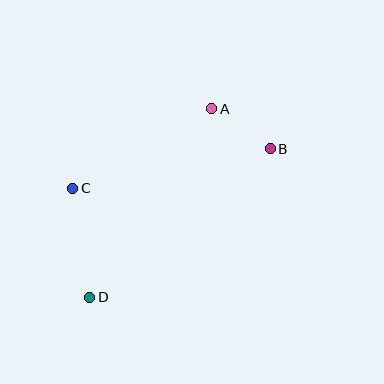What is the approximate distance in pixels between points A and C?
The distance between A and C is approximately 160 pixels.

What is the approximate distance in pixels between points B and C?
The distance between B and C is approximately 201 pixels.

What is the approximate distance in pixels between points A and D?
The distance between A and D is approximately 225 pixels.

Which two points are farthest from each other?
Points B and D are farthest from each other.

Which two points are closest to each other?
Points A and B are closest to each other.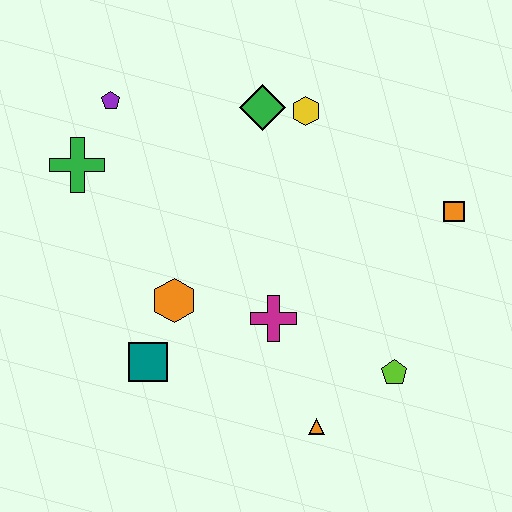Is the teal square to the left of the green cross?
No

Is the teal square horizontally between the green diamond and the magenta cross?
No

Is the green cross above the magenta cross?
Yes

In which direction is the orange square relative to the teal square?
The orange square is to the right of the teal square.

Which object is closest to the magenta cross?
The orange hexagon is closest to the magenta cross.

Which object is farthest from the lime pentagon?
The purple pentagon is farthest from the lime pentagon.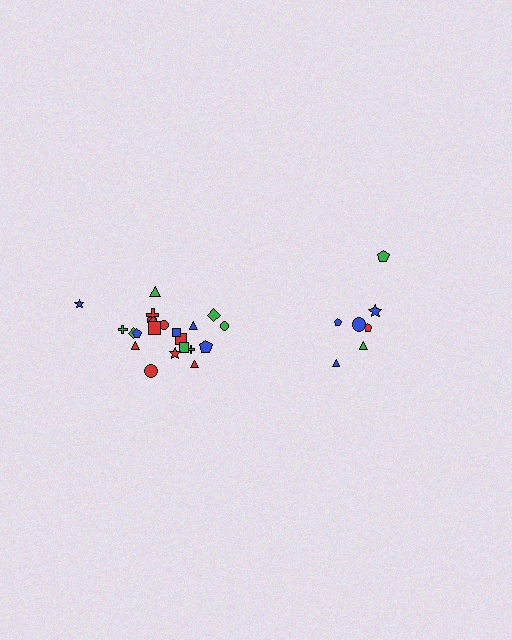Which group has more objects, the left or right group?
The left group.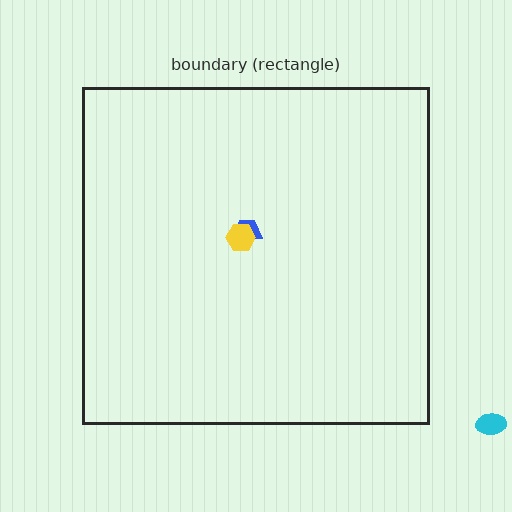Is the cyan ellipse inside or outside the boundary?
Outside.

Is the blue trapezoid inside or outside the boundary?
Inside.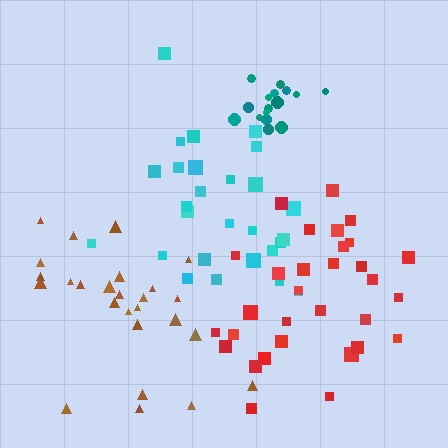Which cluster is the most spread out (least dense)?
Brown.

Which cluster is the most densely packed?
Teal.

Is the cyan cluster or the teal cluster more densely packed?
Teal.